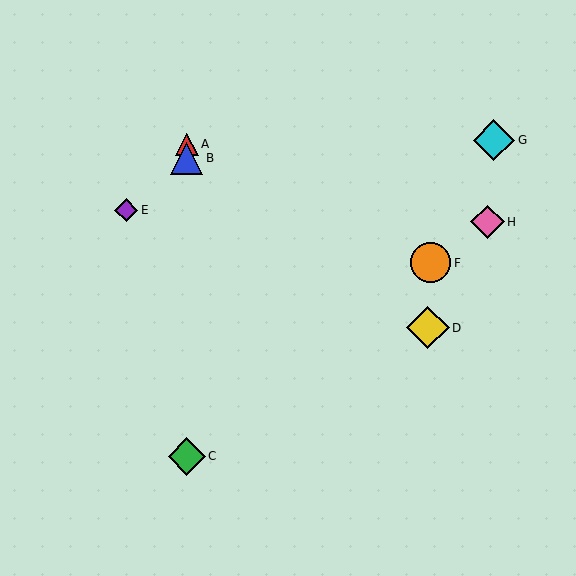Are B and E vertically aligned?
No, B is at x≈187 and E is at x≈126.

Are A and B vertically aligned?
Yes, both are at x≈187.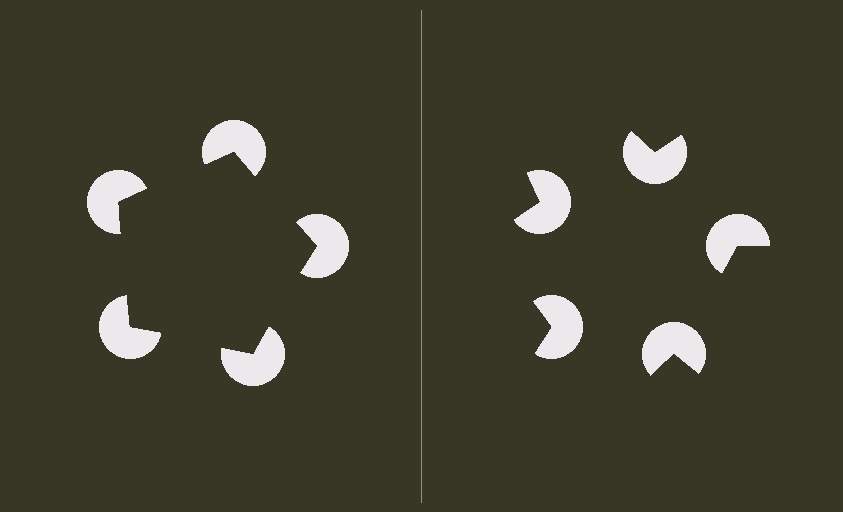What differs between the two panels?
The pac-man discs are positioned identically on both sides; only the wedge orientations differ. On the left they align to a pentagon; on the right they are misaligned.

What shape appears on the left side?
An illusory pentagon.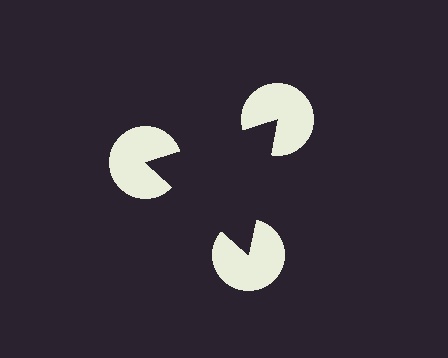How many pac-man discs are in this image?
There are 3 — one at each vertex of the illusory triangle.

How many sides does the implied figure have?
3 sides.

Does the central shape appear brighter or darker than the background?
It typically appears slightly darker than the background, even though no actual brightness change is drawn.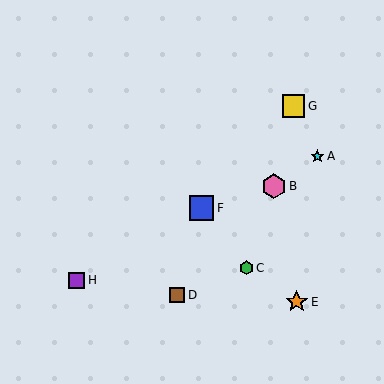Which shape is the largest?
The blue square (labeled F) is the largest.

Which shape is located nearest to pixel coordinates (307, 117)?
The yellow square (labeled G) at (293, 106) is nearest to that location.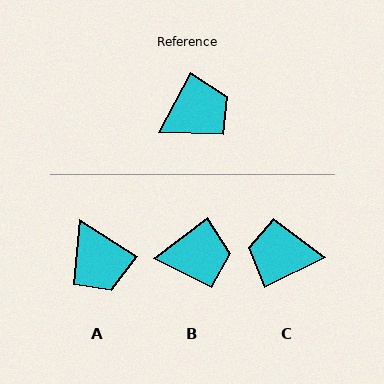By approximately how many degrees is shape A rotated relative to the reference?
Approximately 94 degrees clockwise.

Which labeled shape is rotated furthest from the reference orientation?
C, about 145 degrees away.